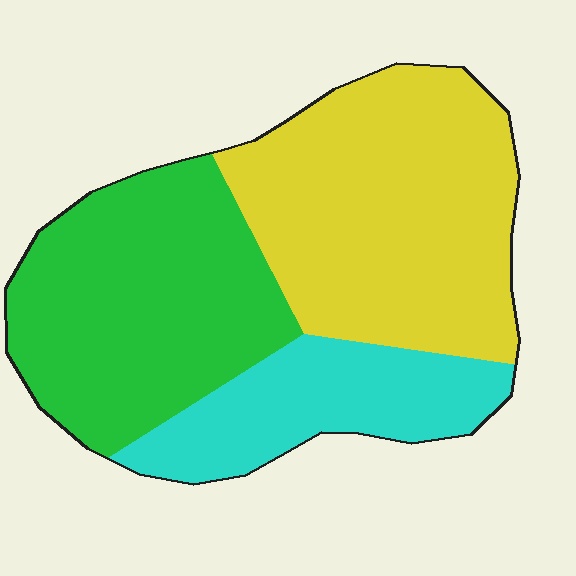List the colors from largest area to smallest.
From largest to smallest: yellow, green, cyan.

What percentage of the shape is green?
Green covers around 35% of the shape.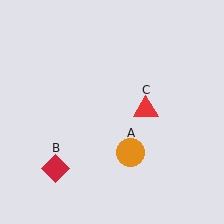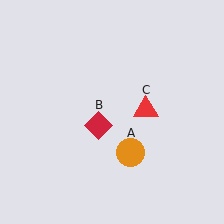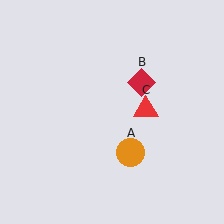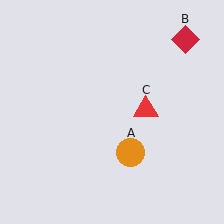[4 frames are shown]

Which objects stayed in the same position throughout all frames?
Orange circle (object A) and red triangle (object C) remained stationary.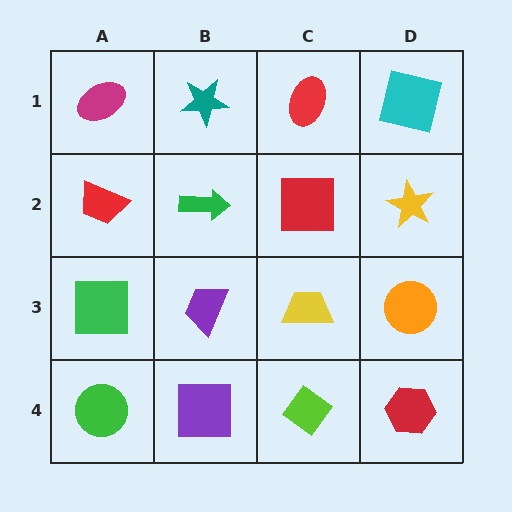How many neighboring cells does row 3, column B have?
4.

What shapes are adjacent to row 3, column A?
A red trapezoid (row 2, column A), a green circle (row 4, column A), a purple trapezoid (row 3, column B).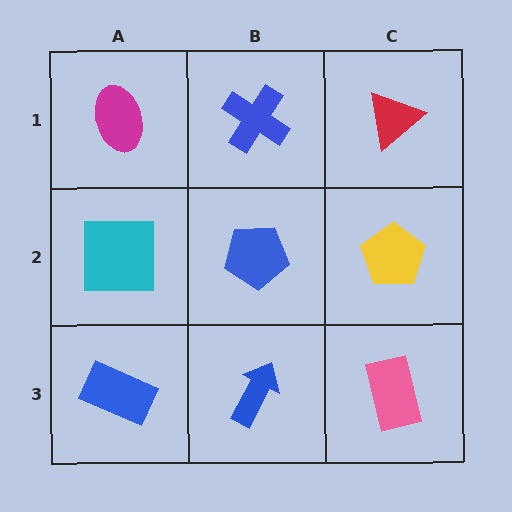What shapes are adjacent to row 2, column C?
A red triangle (row 1, column C), a pink rectangle (row 3, column C), a blue pentagon (row 2, column B).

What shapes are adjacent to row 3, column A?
A cyan square (row 2, column A), a blue arrow (row 3, column B).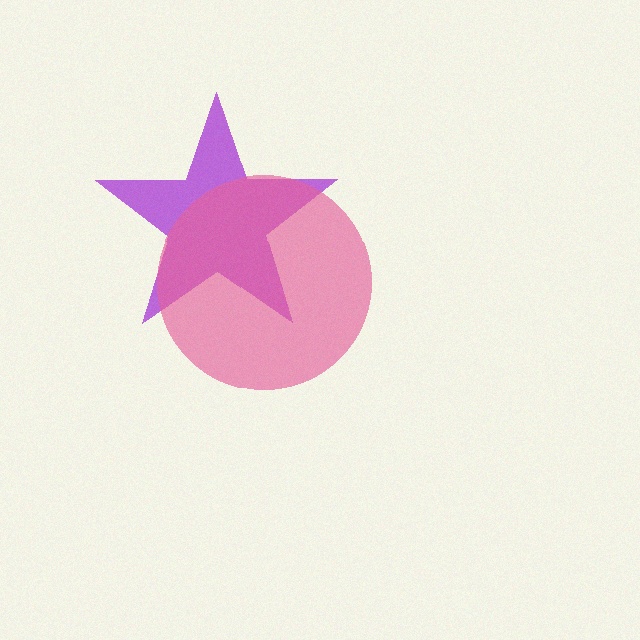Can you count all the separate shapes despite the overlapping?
Yes, there are 2 separate shapes.